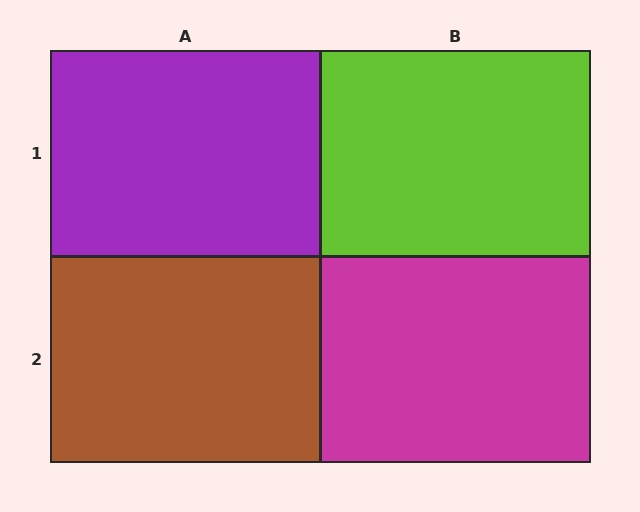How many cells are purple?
1 cell is purple.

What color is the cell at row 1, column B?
Lime.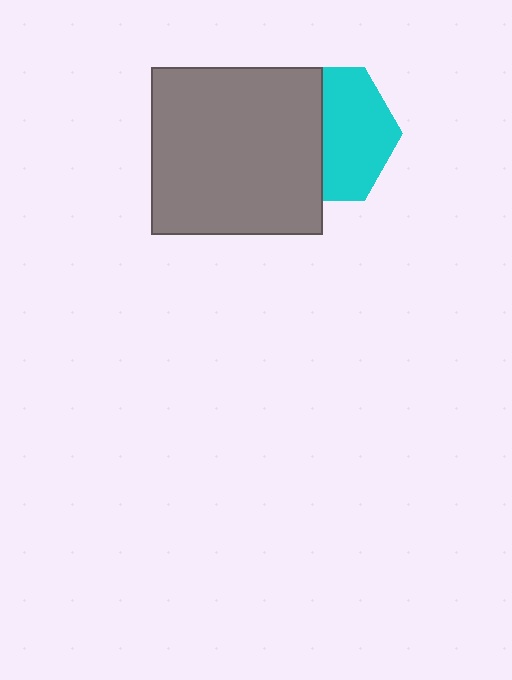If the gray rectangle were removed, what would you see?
You would see the complete cyan hexagon.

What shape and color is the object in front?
The object in front is a gray rectangle.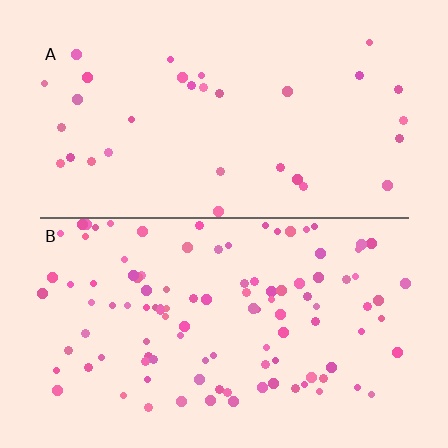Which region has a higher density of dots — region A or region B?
B (the bottom).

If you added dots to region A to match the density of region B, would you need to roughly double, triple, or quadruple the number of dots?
Approximately triple.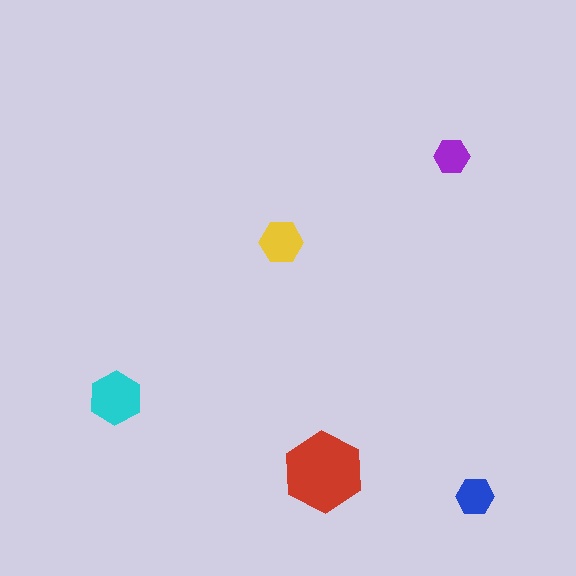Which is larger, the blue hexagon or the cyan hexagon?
The cyan one.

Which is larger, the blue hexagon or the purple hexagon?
The blue one.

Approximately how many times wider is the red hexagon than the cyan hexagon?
About 1.5 times wider.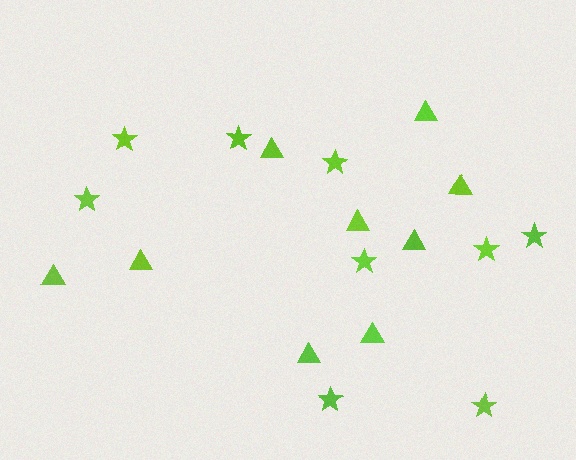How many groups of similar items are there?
There are 2 groups: one group of triangles (9) and one group of stars (9).